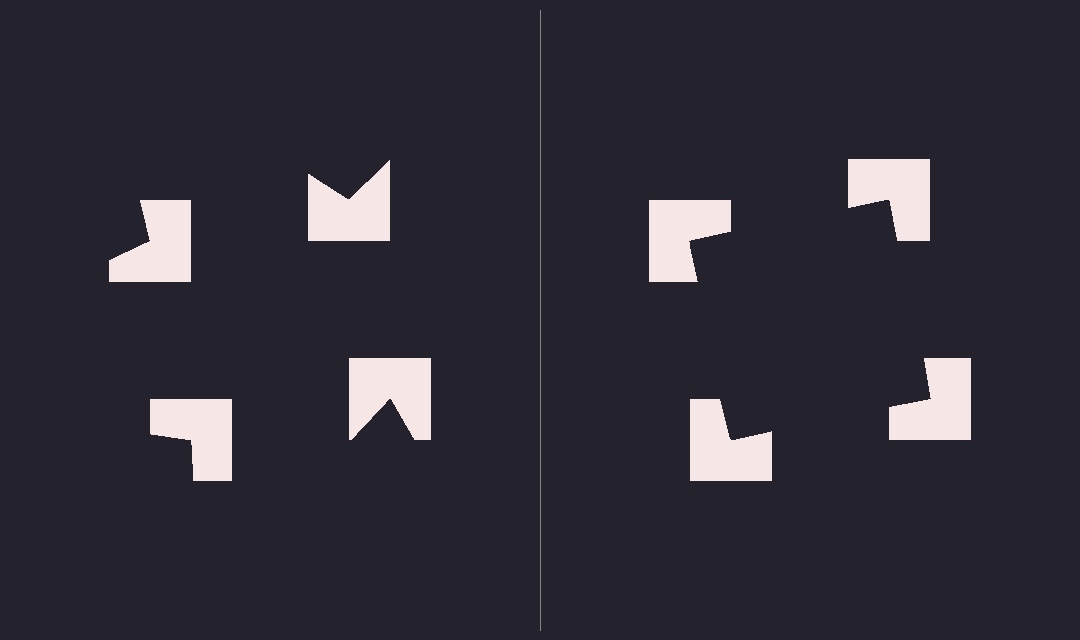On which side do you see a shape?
An illusory square appears on the right side. On the left side the wedge cuts are rotated, so no coherent shape forms.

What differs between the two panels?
The notched squares are positioned identically on both sides; only the wedge orientations differ. On the right they align to a square; on the left they are misaligned.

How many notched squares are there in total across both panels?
8 — 4 on each side.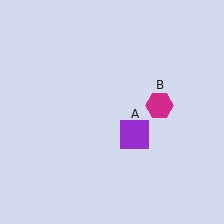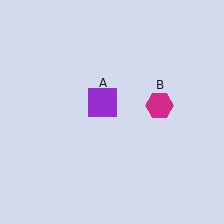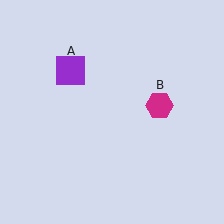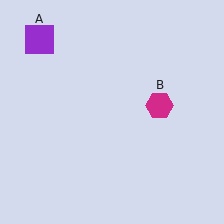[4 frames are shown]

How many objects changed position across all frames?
1 object changed position: purple square (object A).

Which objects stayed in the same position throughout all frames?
Magenta hexagon (object B) remained stationary.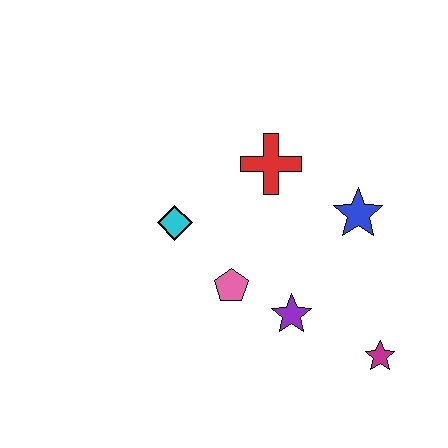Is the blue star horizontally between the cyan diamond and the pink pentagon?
No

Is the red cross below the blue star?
No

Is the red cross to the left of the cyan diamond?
No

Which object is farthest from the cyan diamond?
The magenta star is farthest from the cyan diamond.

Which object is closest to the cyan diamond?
The pink pentagon is closest to the cyan diamond.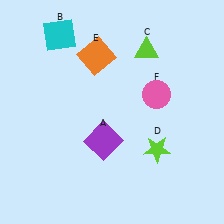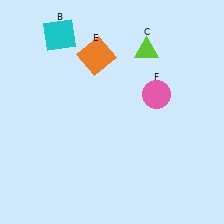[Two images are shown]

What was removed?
The lime star (D), the purple square (A) were removed in Image 2.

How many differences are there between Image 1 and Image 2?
There are 2 differences between the two images.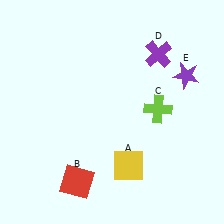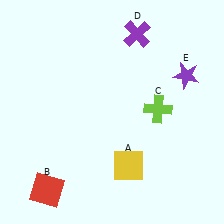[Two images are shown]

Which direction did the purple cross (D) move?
The purple cross (D) moved left.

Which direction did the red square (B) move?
The red square (B) moved left.